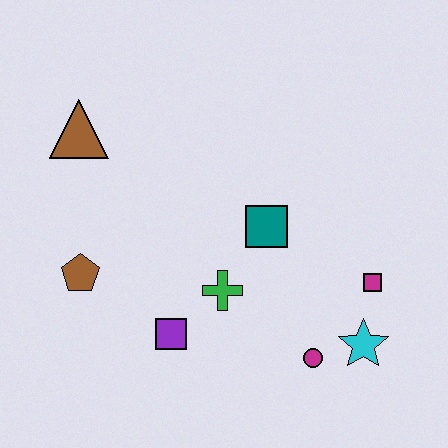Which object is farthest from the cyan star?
The brown triangle is farthest from the cyan star.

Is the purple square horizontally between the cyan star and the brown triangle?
Yes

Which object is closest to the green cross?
The purple square is closest to the green cross.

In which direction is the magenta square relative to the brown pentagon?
The magenta square is to the right of the brown pentagon.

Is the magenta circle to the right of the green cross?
Yes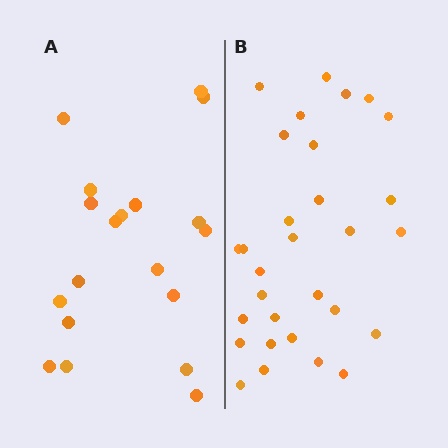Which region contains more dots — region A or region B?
Region B (the right region) has more dots.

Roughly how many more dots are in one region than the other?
Region B has roughly 12 or so more dots than region A.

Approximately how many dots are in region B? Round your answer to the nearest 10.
About 30 dots.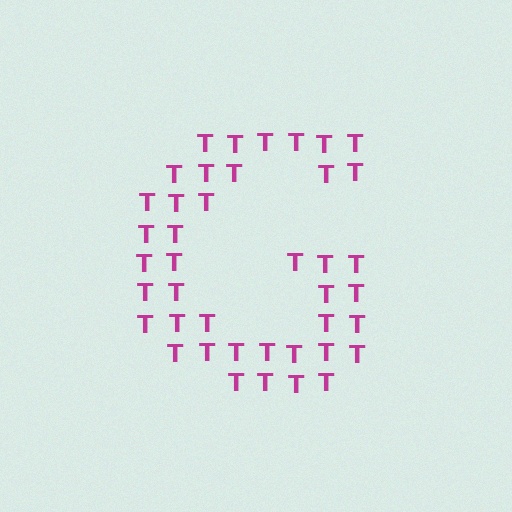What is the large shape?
The large shape is the letter G.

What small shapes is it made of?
It is made of small letter T's.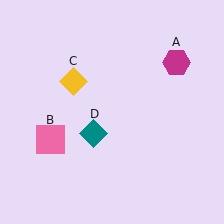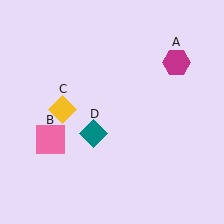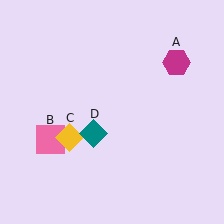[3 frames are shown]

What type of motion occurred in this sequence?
The yellow diamond (object C) rotated counterclockwise around the center of the scene.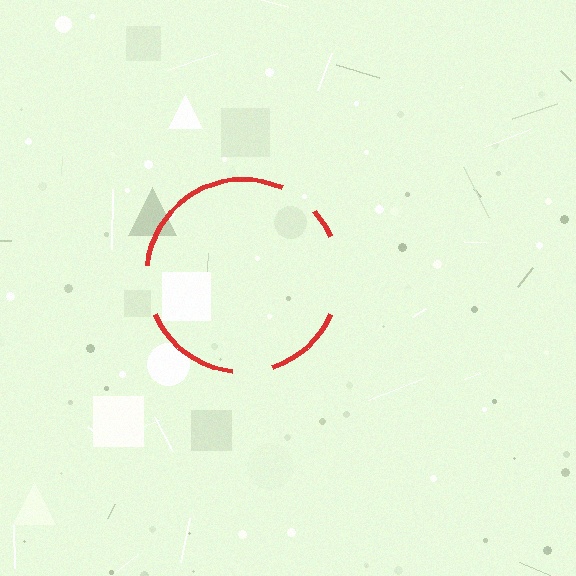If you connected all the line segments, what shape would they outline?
They would outline a circle.